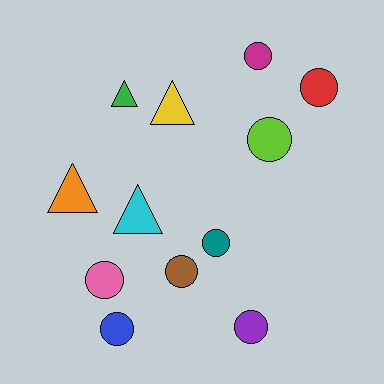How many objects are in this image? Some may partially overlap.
There are 12 objects.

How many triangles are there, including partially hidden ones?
There are 4 triangles.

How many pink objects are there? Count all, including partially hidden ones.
There is 1 pink object.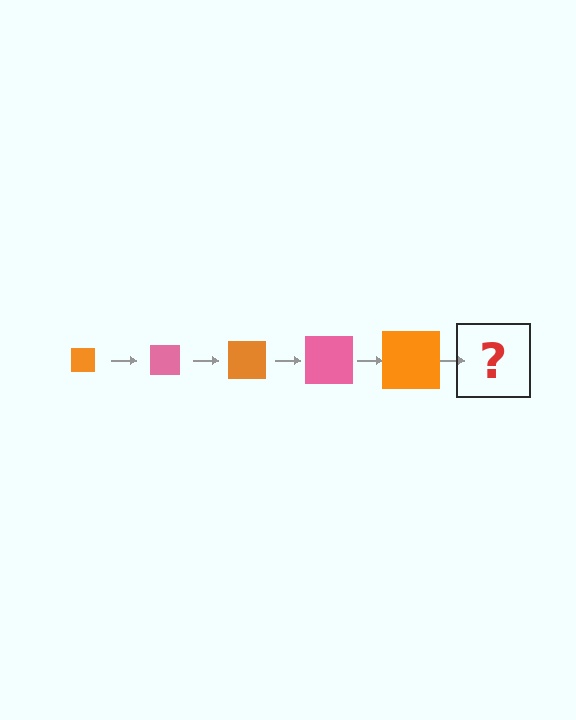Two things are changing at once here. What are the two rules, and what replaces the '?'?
The two rules are that the square grows larger each step and the color cycles through orange and pink. The '?' should be a pink square, larger than the previous one.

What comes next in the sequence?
The next element should be a pink square, larger than the previous one.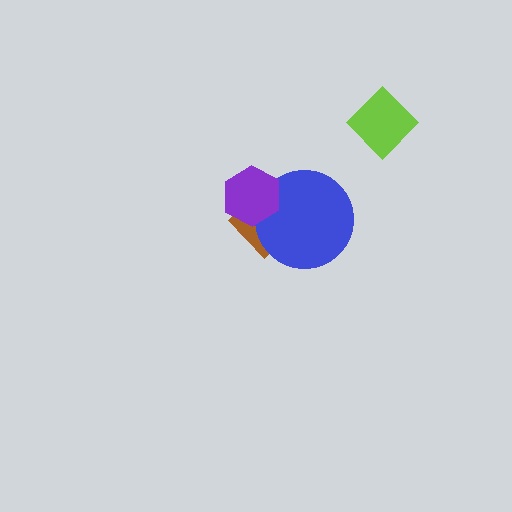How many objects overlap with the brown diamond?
2 objects overlap with the brown diamond.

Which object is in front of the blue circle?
The purple hexagon is in front of the blue circle.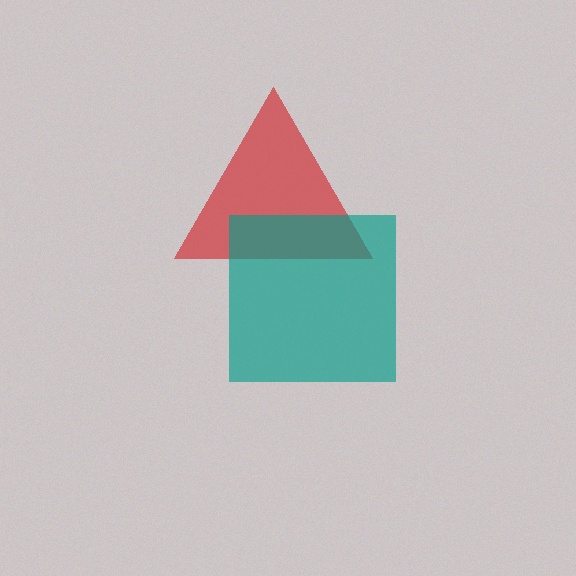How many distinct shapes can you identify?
There are 2 distinct shapes: a red triangle, a teal square.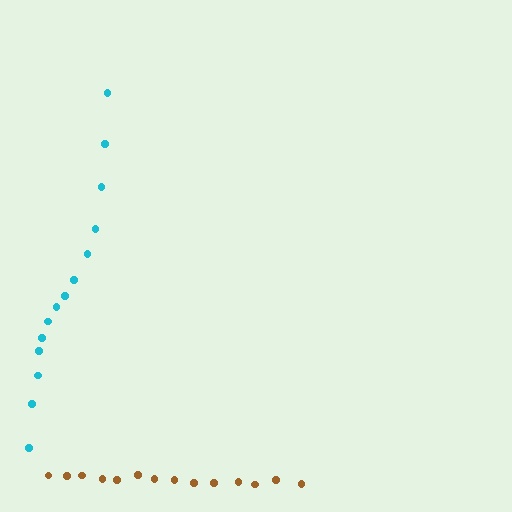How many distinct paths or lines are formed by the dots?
There are 2 distinct paths.